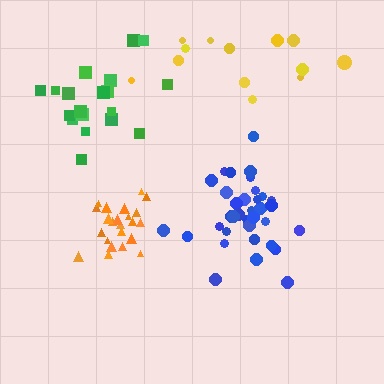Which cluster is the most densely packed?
Orange.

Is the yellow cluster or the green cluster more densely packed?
Green.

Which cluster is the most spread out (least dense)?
Yellow.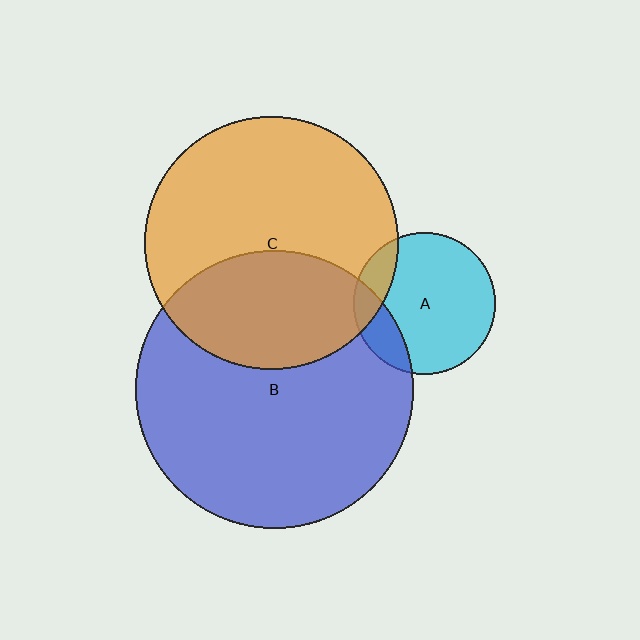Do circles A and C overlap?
Yes.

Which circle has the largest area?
Circle B (blue).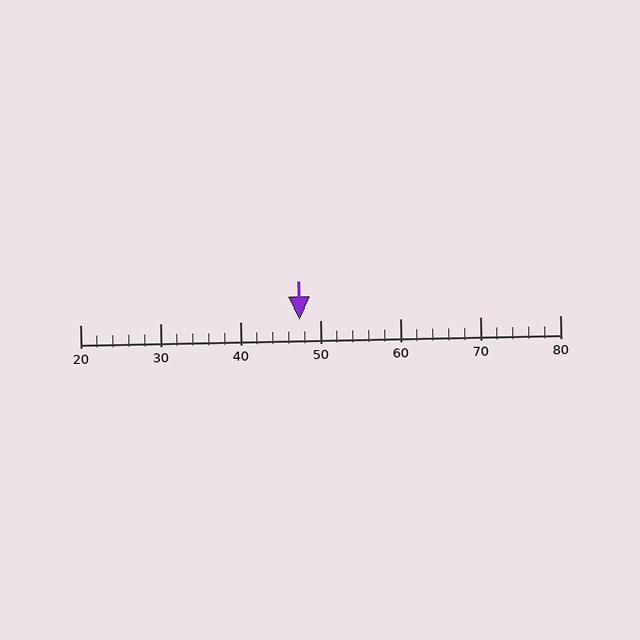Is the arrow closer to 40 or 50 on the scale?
The arrow is closer to 50.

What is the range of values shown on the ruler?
The ruler shows values from 20 to 80.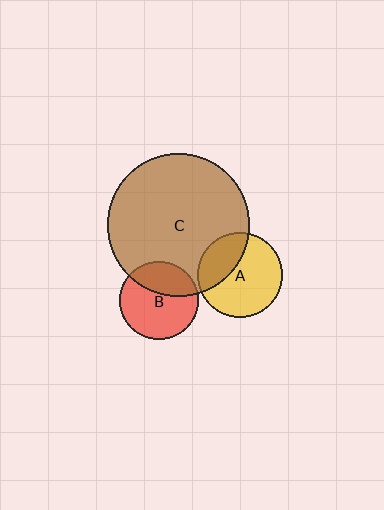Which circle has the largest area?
Circle C (brown).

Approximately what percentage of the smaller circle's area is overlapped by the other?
Approximately 35%.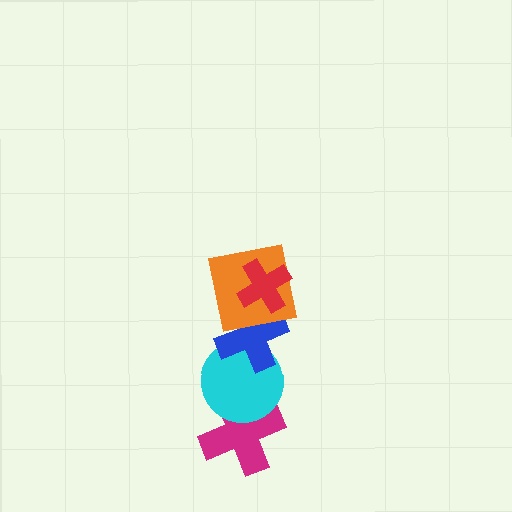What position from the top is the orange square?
The orange square is 2nd from the top.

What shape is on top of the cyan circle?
The blue cross is on top of the cyan circle.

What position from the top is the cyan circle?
The cyan circle is 4th from the top.